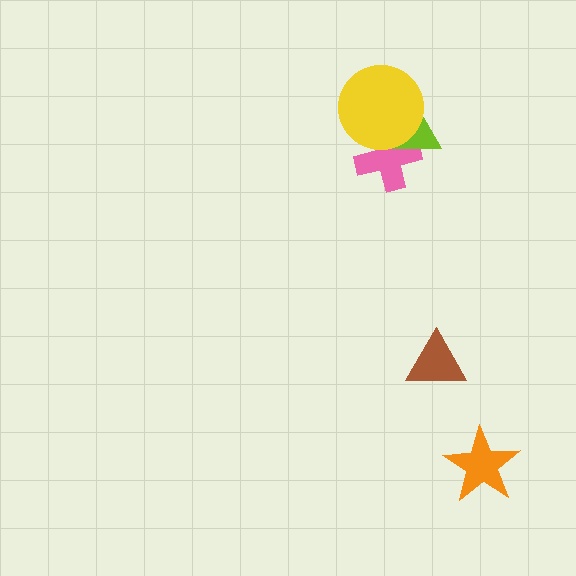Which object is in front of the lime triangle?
The yellow circle is in front of the lime triangle.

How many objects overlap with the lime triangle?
2 objects overlap with the lime triangle.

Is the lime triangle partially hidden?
Yes, it is partially covered by another shape.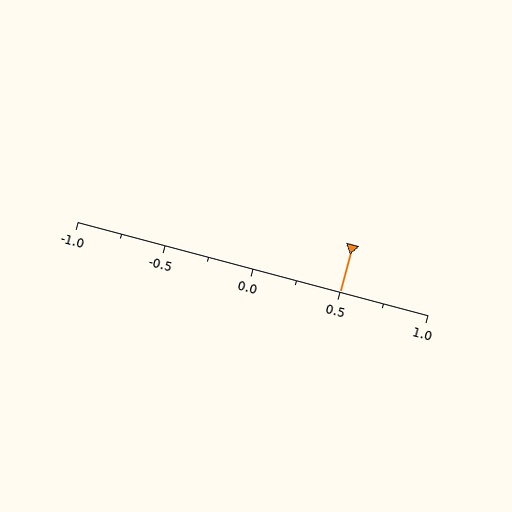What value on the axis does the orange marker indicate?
The marker indicates approximately 0.5.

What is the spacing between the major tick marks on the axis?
The major ticks are spaced 0.5 apart.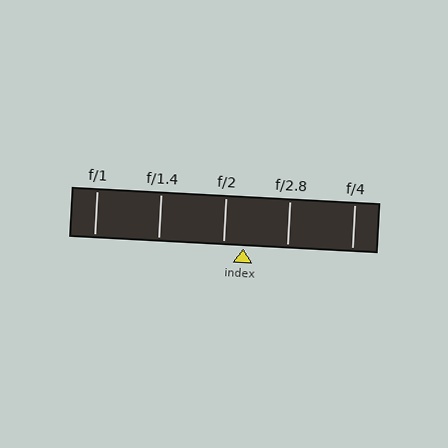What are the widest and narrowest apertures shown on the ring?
The widest aperture shown is f/1 and the narrowest is f/4.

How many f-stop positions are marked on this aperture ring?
There are 5 f-stop positions marked.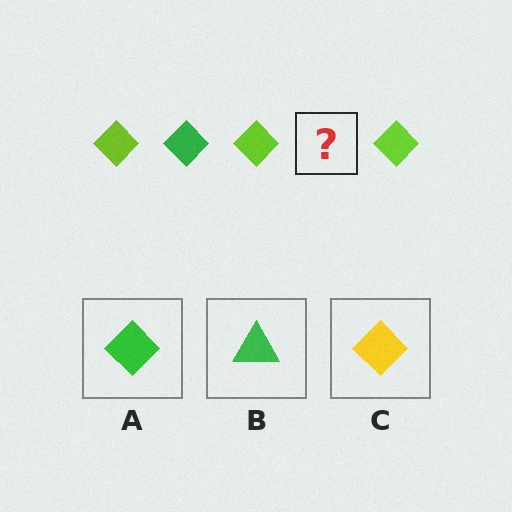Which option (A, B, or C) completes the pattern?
A.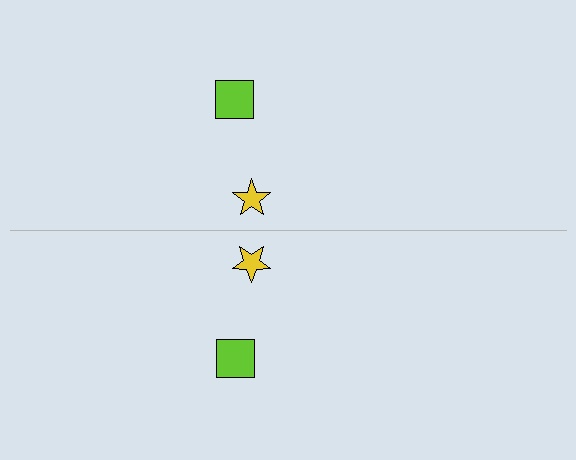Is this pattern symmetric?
Yes, this pattern has bilateral (reflection) symmetry.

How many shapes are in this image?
There are 4 shapes in this image.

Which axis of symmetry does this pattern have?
The pattern has a horizontal axis of symmetry running through the center of the image.